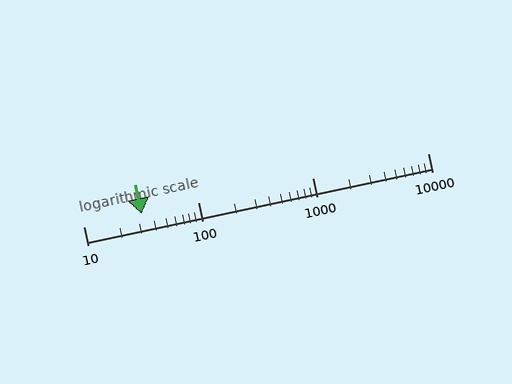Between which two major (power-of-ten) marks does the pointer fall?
The pointer is between 10 and 100.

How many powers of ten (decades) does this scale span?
The scale spans 3 decades, from 10 to 10000.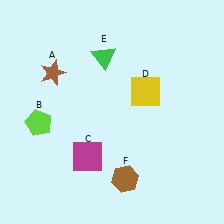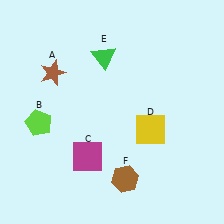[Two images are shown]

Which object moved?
The yellow square (D) moved down.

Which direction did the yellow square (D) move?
The yellow square (D) moved down.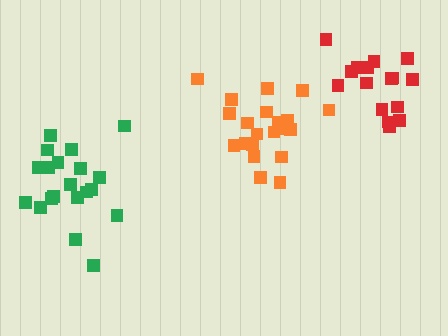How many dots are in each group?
Group 1: 16 dots, Group 2: 20 dots, Group 3: 21 dots (57 total).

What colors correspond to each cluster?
The clusters are colored: red, green, orange.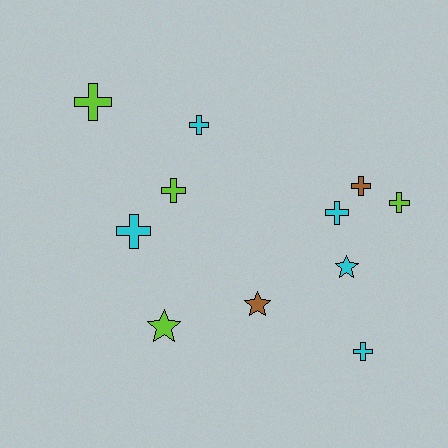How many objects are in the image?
There are 11 objects.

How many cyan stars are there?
There is 1 cyan star.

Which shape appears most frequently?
Cross, with 8 objects.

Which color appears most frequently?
Cyan, with 5 objects.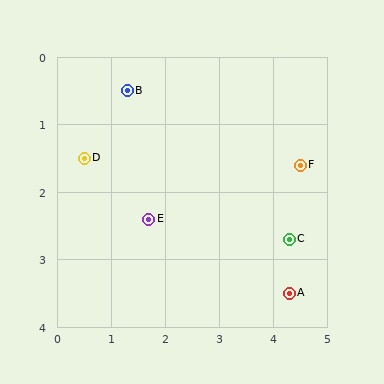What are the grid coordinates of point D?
Point D is at approximately (0.5, 1.5).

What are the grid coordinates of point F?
Point F is at approximately (4.5, 1.6).